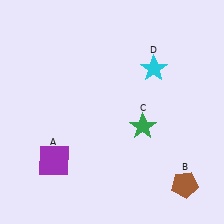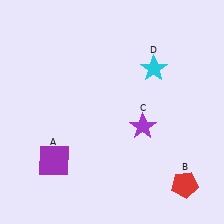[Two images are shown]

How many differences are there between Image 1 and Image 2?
There are 2 differences between the two images.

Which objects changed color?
B changed from brown to red. C changed from green to purple.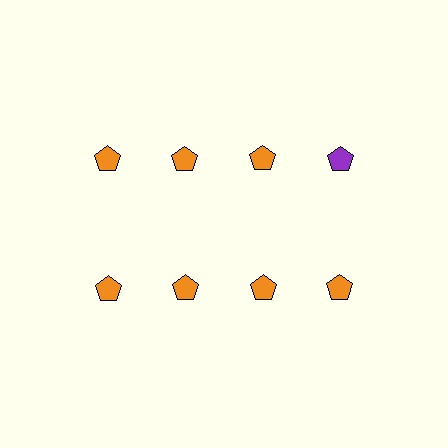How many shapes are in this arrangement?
There are 8 shapes arranged in a grid pattern.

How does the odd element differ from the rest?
It has a different color: purple instead of orange.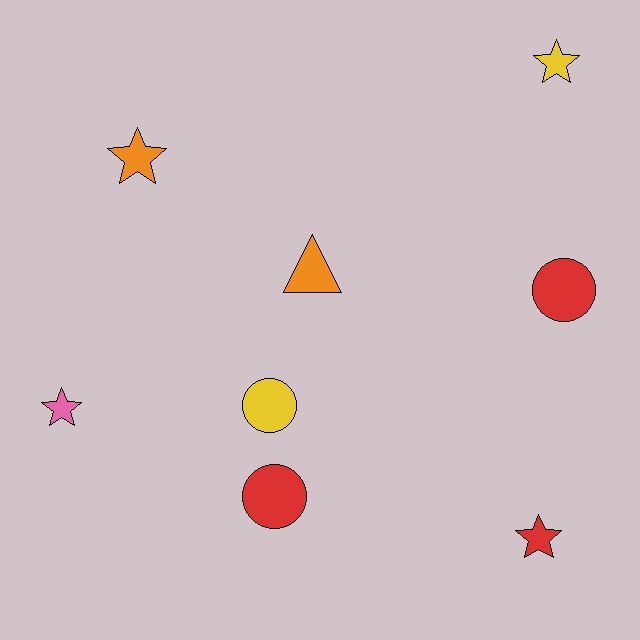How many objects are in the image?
There are 8 objects.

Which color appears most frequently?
Red, with 3 objects.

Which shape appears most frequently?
Star, with 4 objects.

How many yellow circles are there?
There is 1 yellow circle.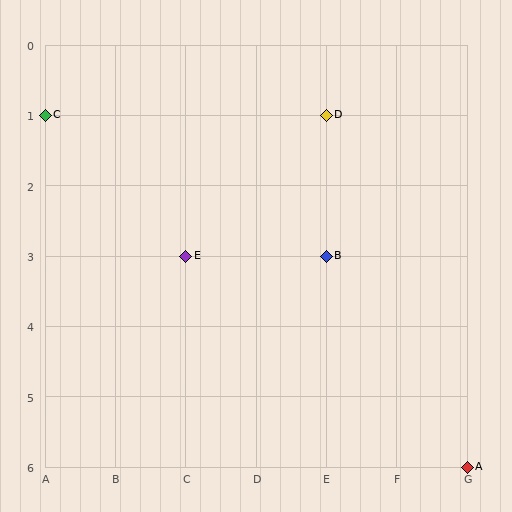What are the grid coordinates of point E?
Point E is at grid coordinates (C, 3).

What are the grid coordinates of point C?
Point C is at grid coordinates (A, 1).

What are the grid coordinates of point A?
Point A is at grid coordinates (G, 6).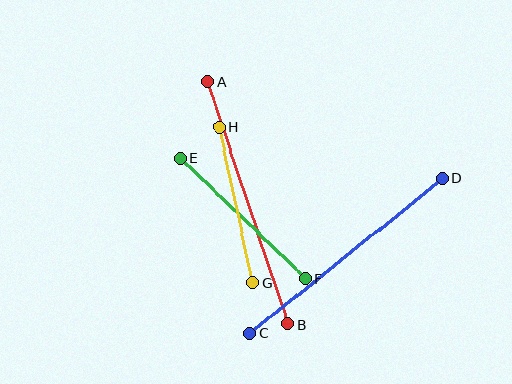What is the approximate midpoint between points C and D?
The midpoint is at approximately (346, 256) pixels.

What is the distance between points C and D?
The distance is approximately 247 pixels.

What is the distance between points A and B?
The distance is approximately 255 pixels.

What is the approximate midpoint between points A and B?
The midpoint is at approximately (248, 203) pixels.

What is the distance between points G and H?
The distance is approximately 160 pixels.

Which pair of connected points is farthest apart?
Points A and B are farthest apart.